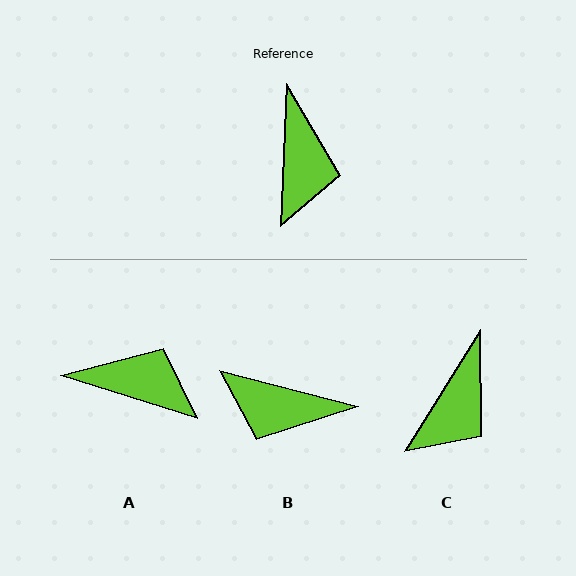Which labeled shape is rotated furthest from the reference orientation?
B, about 102 degrees away.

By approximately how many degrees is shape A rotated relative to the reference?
Approximately 75 degrees counter-clockwise.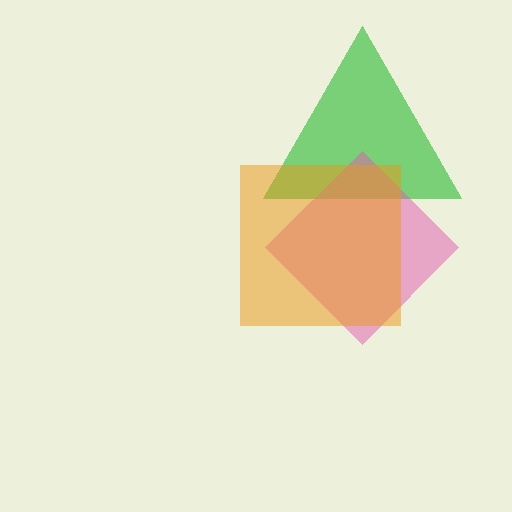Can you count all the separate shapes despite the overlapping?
Yes, there are 3 separate shapes.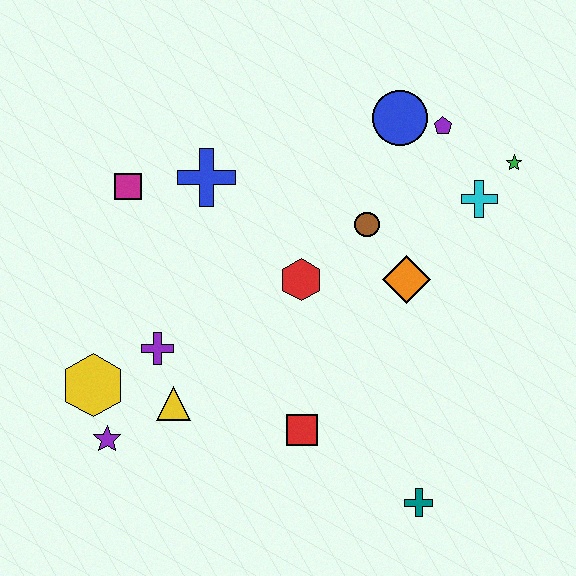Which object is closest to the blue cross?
The magenta square is closest to the blue cross.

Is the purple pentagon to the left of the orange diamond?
No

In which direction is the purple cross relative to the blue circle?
The purple cross is to the left of the blue circle.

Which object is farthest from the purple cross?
The green star is farthest from the purple cross.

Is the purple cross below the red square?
No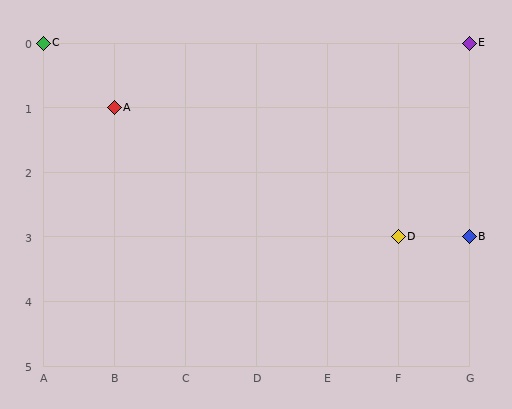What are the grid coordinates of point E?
Point E is at grid coordinates (G, 0).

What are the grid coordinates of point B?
Point B is at grid coordinates (G, 3).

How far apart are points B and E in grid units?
Points B and E are 3 rows apart.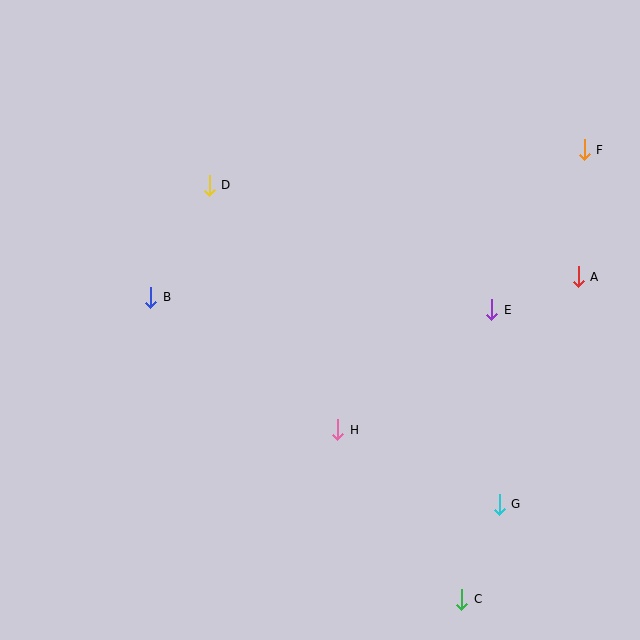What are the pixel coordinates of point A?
Point A is at (578, 277).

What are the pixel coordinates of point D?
Point D is at (209, 186).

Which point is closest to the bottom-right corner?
Point C is closest to the bottom-right corner.